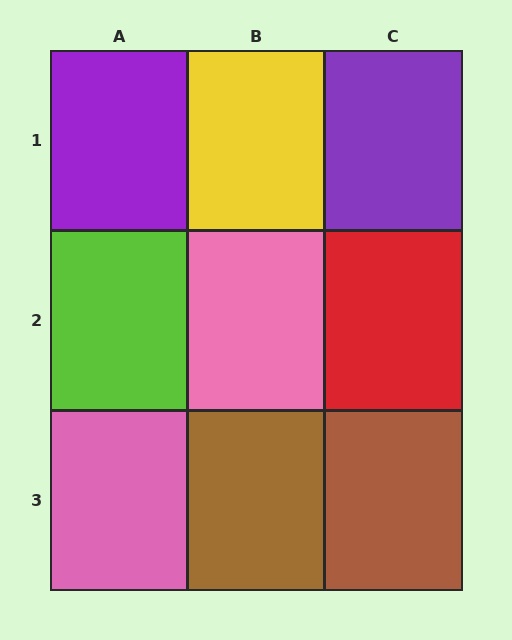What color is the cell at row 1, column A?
Purple.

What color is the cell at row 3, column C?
Brown.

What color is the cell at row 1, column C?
Purple.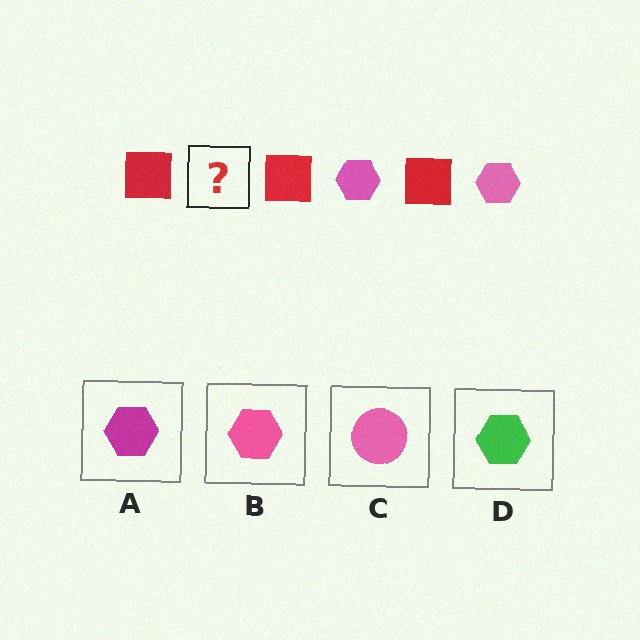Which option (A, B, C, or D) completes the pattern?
B.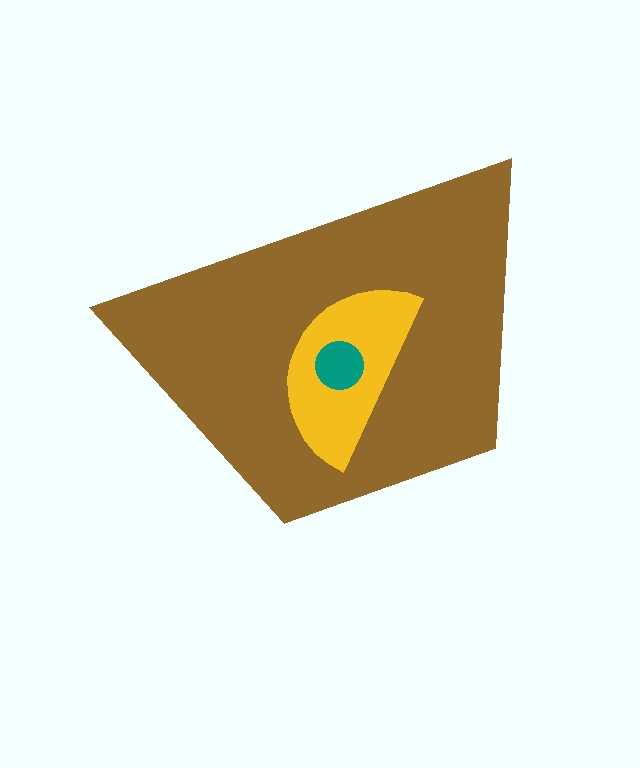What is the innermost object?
The teal circle.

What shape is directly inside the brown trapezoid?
The yellow semicircle.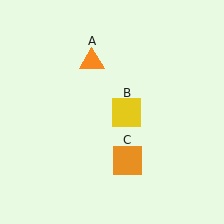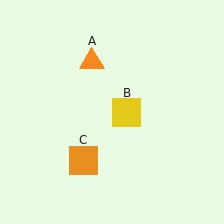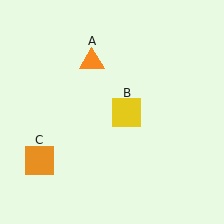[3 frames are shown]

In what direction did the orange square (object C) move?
The orange square (object C) moved left.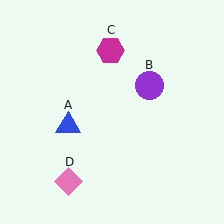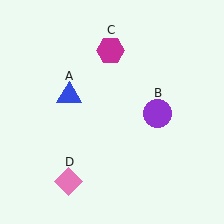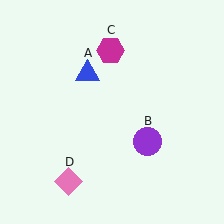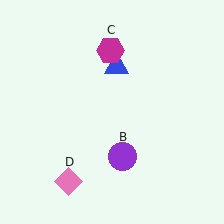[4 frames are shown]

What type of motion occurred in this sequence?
The blue triangle (object A), purple circle (object B) rotated clockwise around the center of the scene.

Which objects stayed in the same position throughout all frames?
Magenta hexagon (object C) and pink diamond (object D) remained stationary.